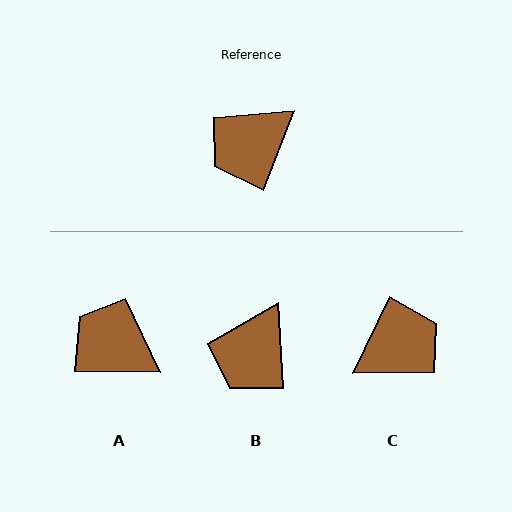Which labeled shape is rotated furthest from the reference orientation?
C, about 176 degrees away.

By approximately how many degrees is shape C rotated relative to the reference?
Approximately 176 degrees counter-clockwise.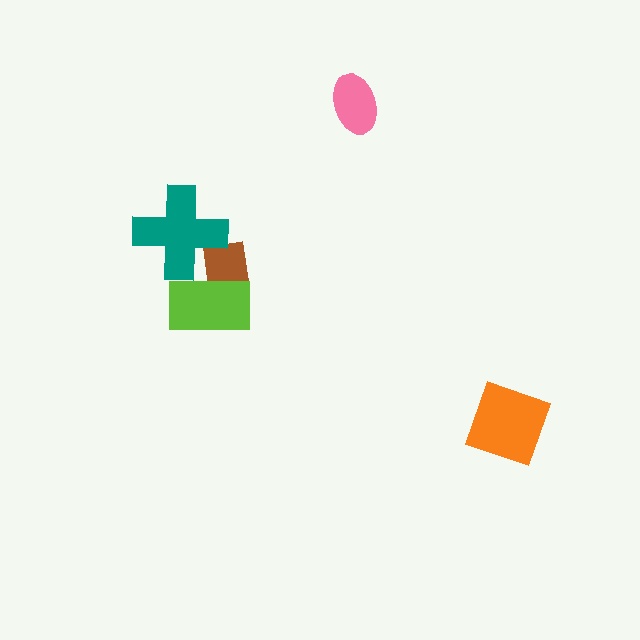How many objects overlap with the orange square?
0 objects overlap with the orange square.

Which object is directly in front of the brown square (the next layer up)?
The lime rectangle is directly in front of the brown square.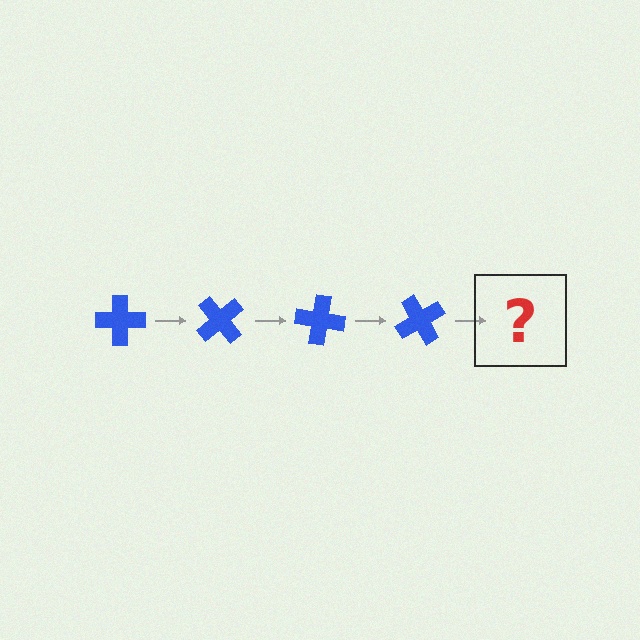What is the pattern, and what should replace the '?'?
The pattern is that the cross rotates 50 degrees each step. The '?' should be a blue cross rotated 200 degrees.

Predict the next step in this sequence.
The next step is a blue cross rotated 200 degrees.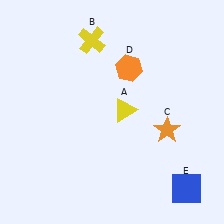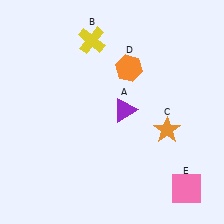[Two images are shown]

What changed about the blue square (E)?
In Image 1, E is blue. In Image 2, it changed to pink.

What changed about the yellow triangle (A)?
In Image 1, A is yellow. In Image 2, it changed to purple.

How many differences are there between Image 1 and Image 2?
There are 2 differences between the two images.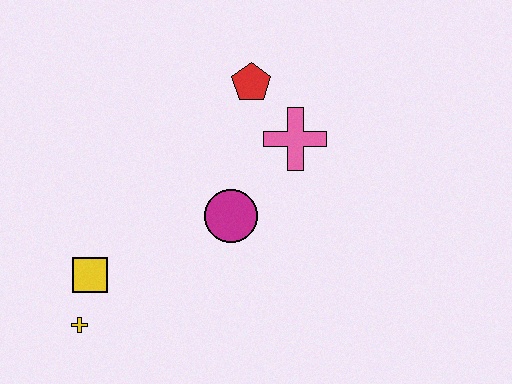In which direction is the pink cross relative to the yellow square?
The pink cross is to the right of the yellow square.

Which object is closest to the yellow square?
The yellow cross is closest to the yellow square.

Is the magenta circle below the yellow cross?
No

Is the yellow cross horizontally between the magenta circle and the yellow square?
No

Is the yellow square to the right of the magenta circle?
No